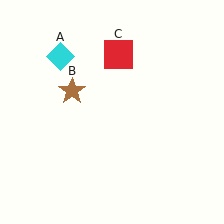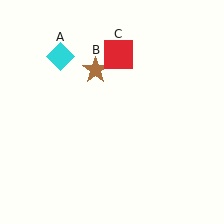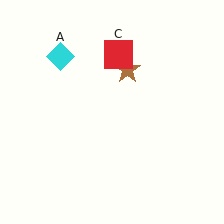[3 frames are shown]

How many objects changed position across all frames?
1 object changed position: brown star (object B).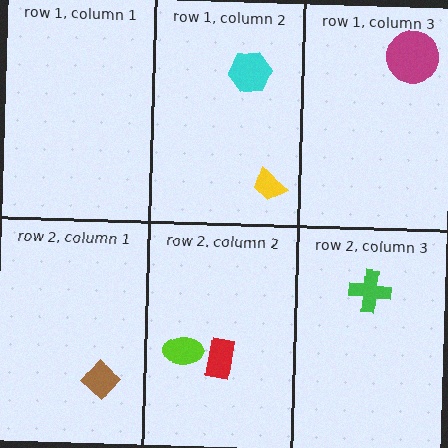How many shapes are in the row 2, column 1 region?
1.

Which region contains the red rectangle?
The row 2, column 2 region.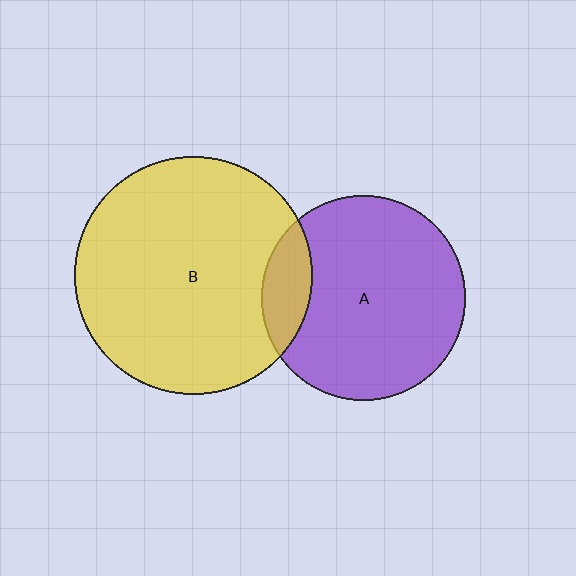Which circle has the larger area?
Circle B (yellow).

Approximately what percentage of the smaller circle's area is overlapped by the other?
Approximately 15%.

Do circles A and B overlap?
Yes.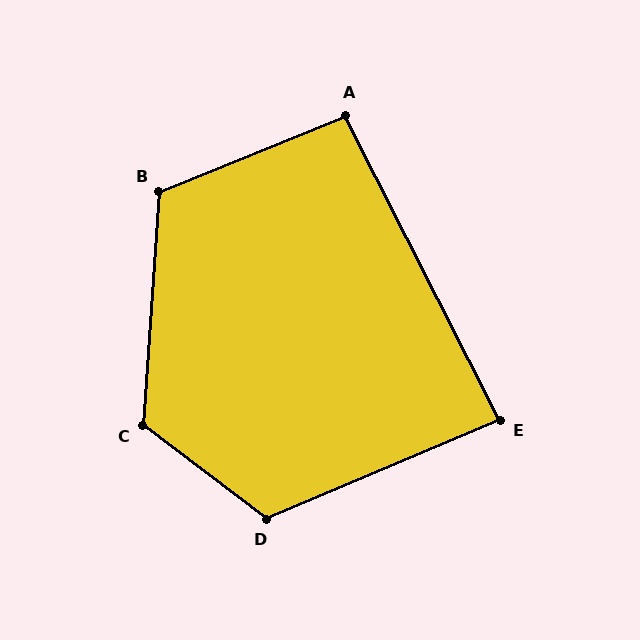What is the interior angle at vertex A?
Approximately 95 degrees (approximately right).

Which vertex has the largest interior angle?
C, at approximately 123 degrees.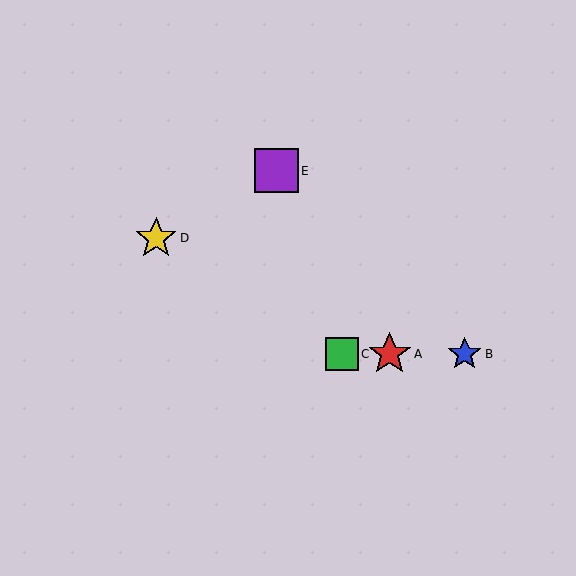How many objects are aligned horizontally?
3 objects (A, B, C) are aligned horizontally.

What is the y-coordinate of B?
Object B is at y≈354.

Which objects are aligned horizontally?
Objects A, B, C are aligned horizontally.